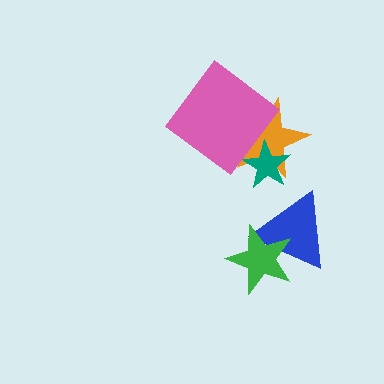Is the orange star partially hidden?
Yes, it is partially covered by another shape.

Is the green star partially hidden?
No, no other shape covers it.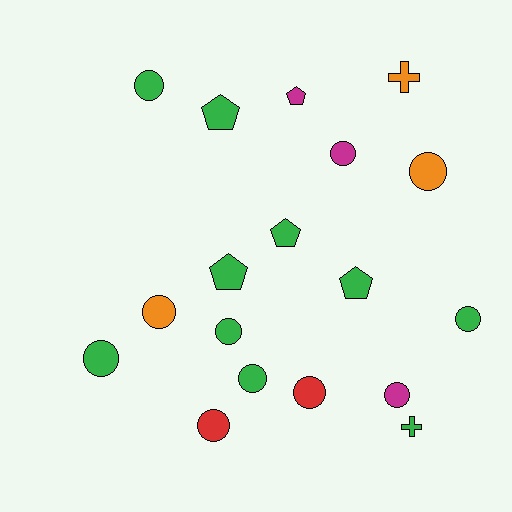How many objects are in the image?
There are 18 objects.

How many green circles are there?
There are 5 green circles.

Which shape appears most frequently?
Circle, with 11 objects.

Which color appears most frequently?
Green, with 10 objects.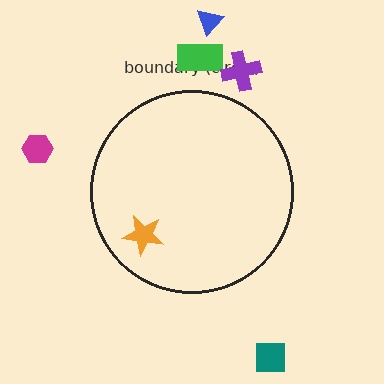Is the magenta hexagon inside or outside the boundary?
Outside.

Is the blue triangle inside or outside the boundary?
Outside.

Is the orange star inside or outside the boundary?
Inside.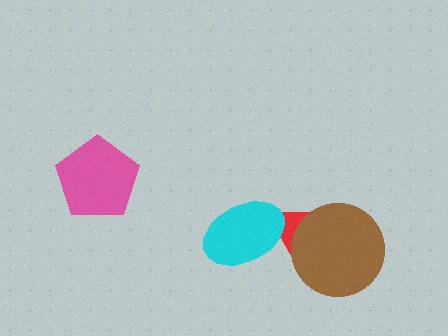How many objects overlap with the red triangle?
2 objects overlap with the red triangle.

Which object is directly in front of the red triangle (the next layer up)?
The cyan ellipse is directly in front of the red triangle.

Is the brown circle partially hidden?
No, no other shape covers it.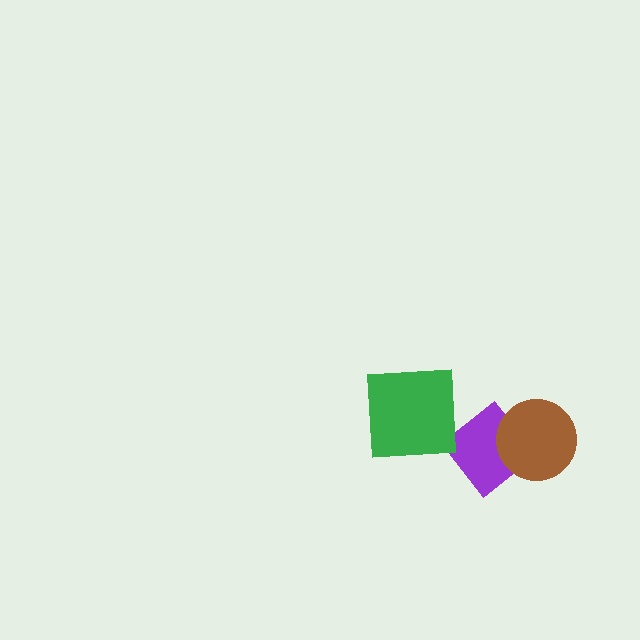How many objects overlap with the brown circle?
1 object overlaps with the brown circle.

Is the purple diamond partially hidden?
Yes, it is partially covered by another shape.